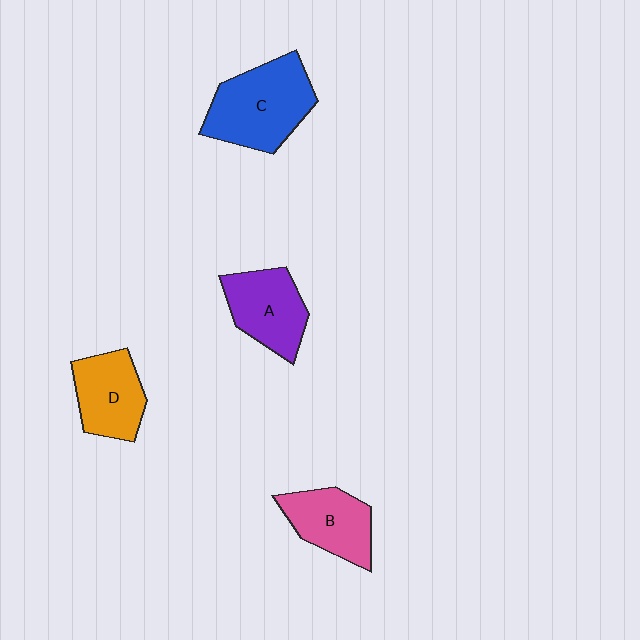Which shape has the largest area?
Shape C (blue).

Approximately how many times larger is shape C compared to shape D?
Approximately 1.4 times.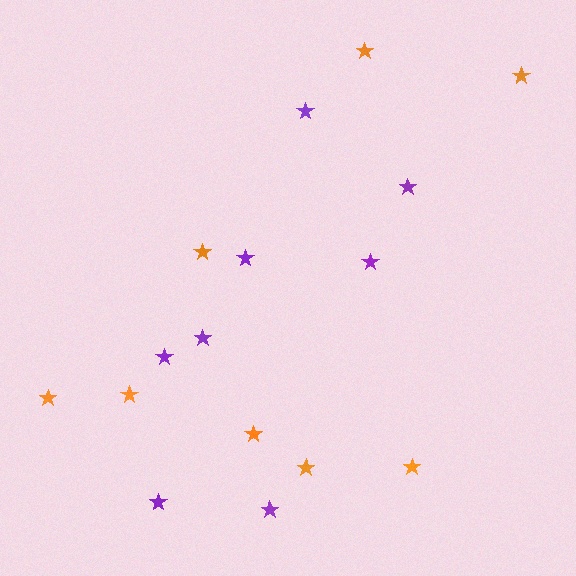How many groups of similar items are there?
There are 2 groups: one group of purple stars (8) and one group of orange stars (8).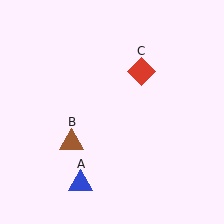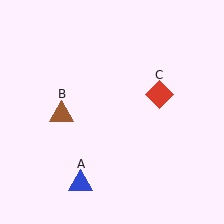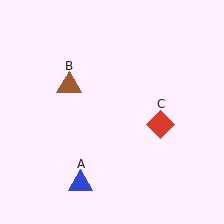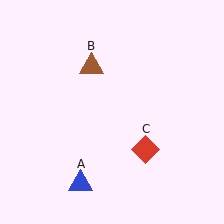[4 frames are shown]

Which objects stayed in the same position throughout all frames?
Blue triangle (object A) remained stationary.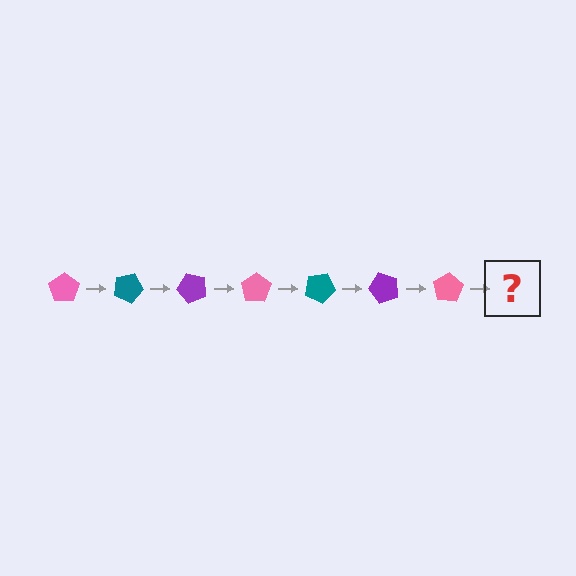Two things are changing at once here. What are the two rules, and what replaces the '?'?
The two rules are that it rotates 25 degrees each step and the color cycles through pink, teal, and purple. The '?' should be a teal pentagon, rotated 175 degrees from the start.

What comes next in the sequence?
The next element should be a teal pentagon, rotated 175 degrees from the start.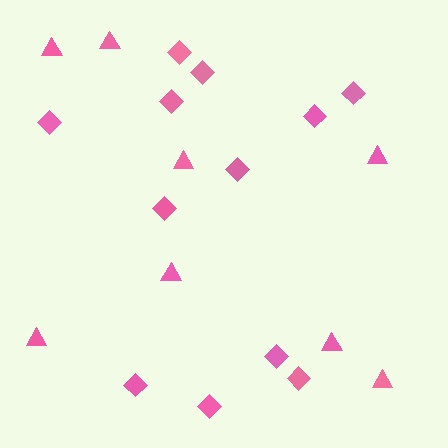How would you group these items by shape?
There are 2 groups: one group of triangles (8) and one group of diamonds (12).